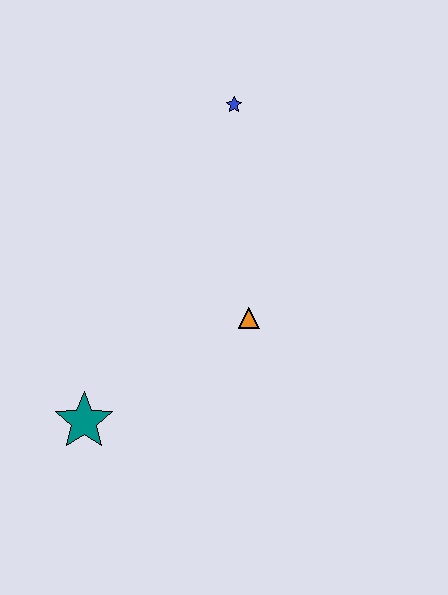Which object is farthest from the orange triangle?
The blue star is farthest from the orange triangle.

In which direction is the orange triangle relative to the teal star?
The orange triangle is to the right of the teal star.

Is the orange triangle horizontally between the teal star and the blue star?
No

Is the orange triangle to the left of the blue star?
No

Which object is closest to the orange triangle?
The teal star is closest to the orange triangle.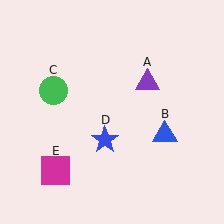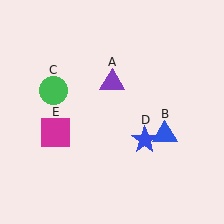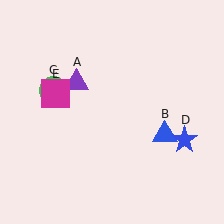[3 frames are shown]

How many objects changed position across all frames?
3 objects changed position: purple triangle (object A), blue star (object D), magenta square (object E).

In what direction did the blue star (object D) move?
The blue star (object D) moved right.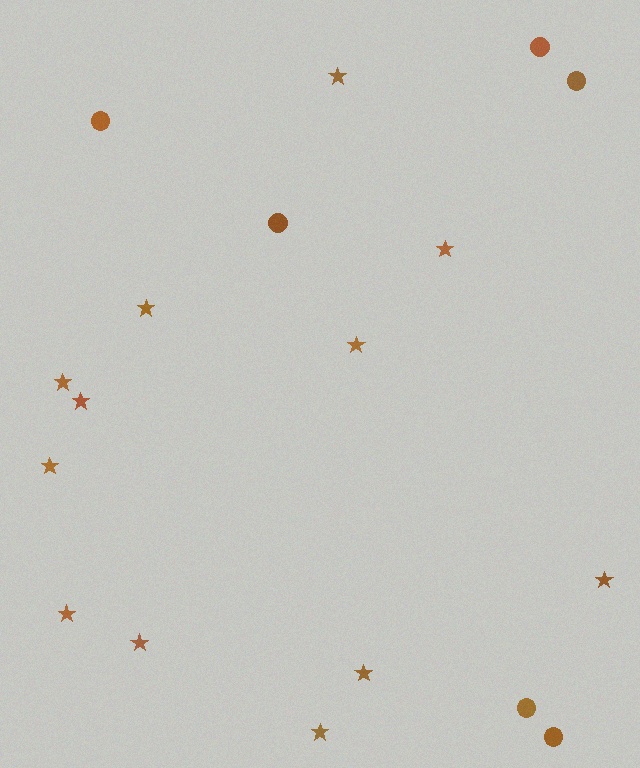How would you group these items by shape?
There are 2 groups: one group of circles (6) and one group of stars (12).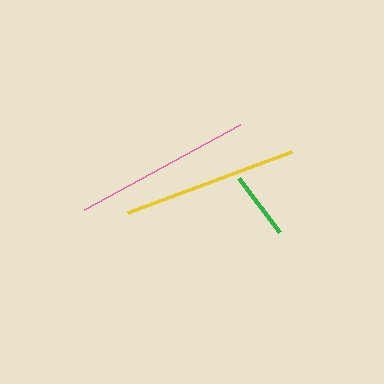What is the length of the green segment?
The green segment is approximately 68 pixels long.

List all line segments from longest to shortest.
From longest to shortest: pink, yellow, green.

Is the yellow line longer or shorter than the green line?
The yellow line is longer than the green line.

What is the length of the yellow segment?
The yellow segment is approximately 176 pixels long.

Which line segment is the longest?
The pink line is the longest at approximately 177 pixels.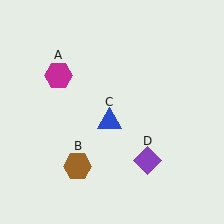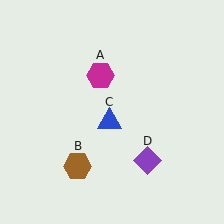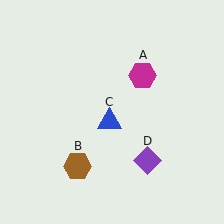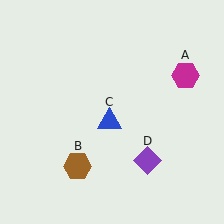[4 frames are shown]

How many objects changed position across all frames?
1 object changed position: magenta hexagon (object A).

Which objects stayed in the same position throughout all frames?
Brown hexagon (object B) and blue triangle (object C) and purple diamond (object D) remained stationary.